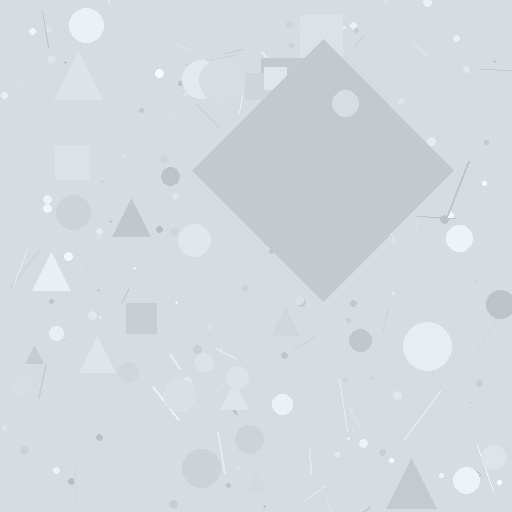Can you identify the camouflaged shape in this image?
The camouflaged shape is a diamond.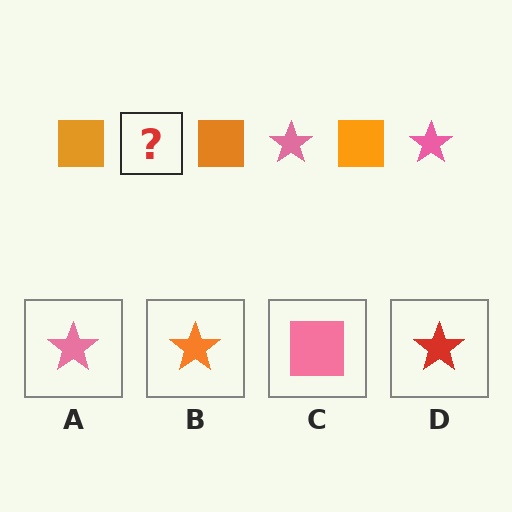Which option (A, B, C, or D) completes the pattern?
A.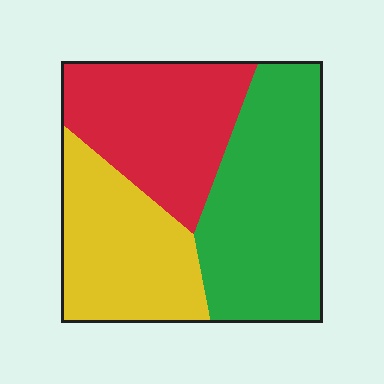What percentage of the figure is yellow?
Yellow takes up between a sixth and a third of the figure.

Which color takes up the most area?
Green, at roughly 40%.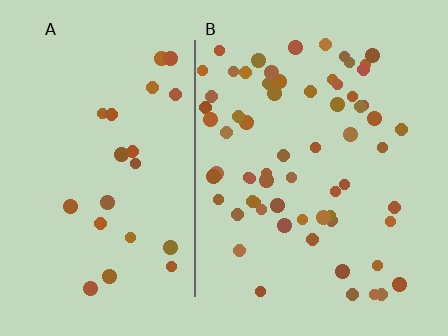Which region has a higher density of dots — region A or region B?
B (the right).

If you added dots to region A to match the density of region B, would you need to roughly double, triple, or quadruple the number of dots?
Approximately triple.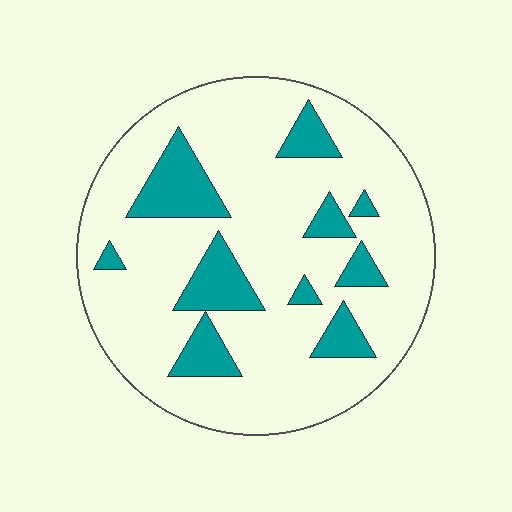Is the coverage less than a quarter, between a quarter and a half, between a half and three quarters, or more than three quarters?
Less than a quarter.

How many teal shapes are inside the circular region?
10.